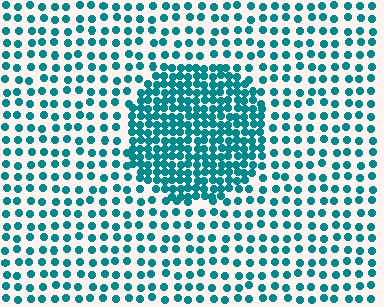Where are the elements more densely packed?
The elements are more densely packed inside the circle boundary.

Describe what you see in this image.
The image contains small teal elements arranged at two different densities. A circle-shaped region is visible where the elements are more densely packed than the surrounding area.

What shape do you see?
I see a circle.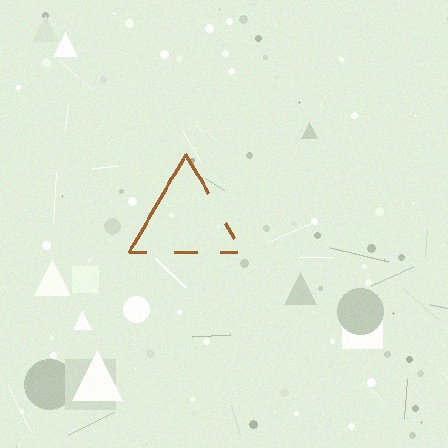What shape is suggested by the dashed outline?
The dashed outline suggests a triangle.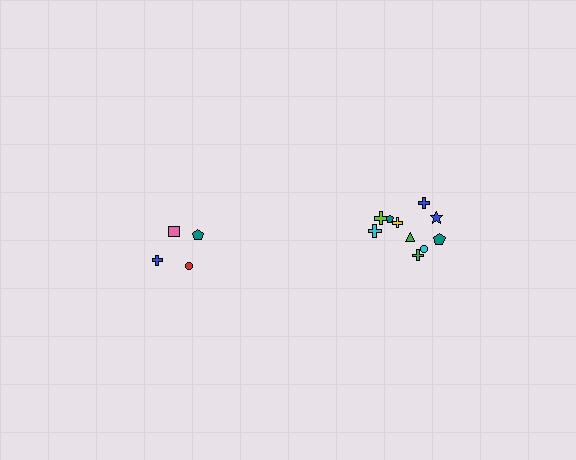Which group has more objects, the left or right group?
The right group.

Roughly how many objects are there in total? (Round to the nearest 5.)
Roughly 15 objects in total.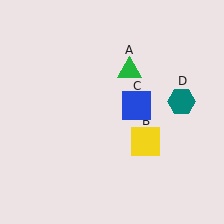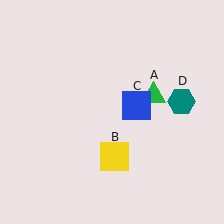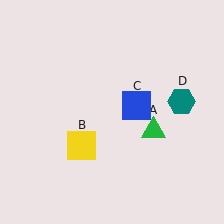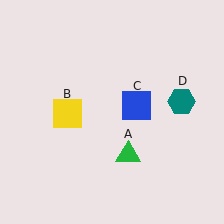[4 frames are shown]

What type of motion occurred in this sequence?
The green triangle (object A), yellow square (object B) rotated clockwise around the center of the scene.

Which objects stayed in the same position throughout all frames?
Blue square (object C) and teal hexagon (object D) remained stationary.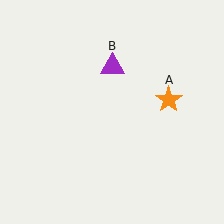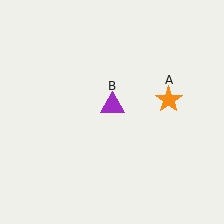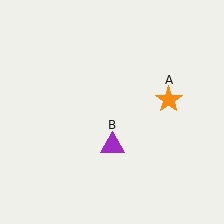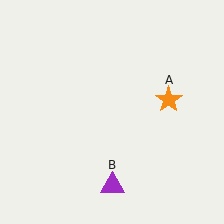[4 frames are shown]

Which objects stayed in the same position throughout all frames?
Orange star (object A) remained stationary.